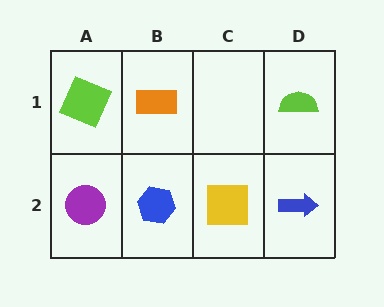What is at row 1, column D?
A lime semicircle.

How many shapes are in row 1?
3 shapes.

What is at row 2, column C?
A yellow square.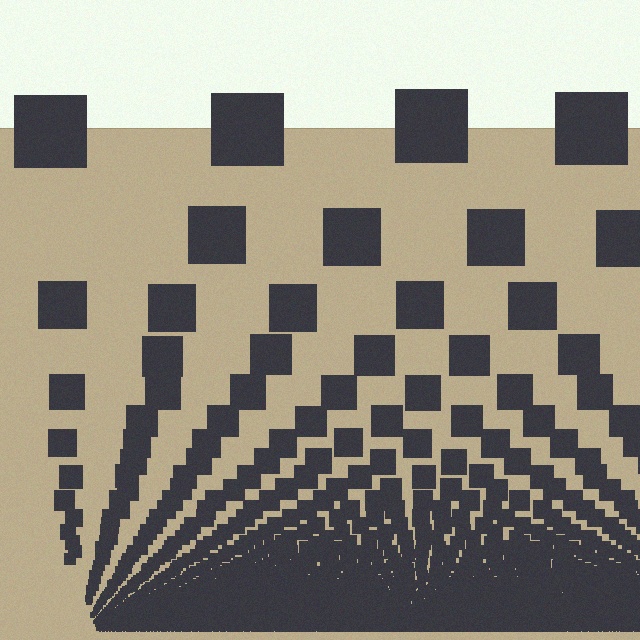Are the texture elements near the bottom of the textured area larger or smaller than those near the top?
Smaller. The gradient is inverted — elements near the bottom are smaller and denser.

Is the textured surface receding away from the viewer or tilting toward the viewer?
The surface appears to tilt toward the viewer. Texture elements get larger and sparser toward the top.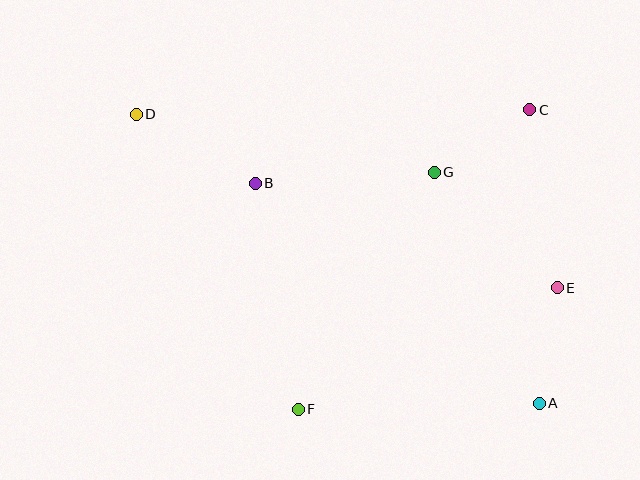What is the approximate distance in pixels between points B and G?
The distance between B and G is approximately 179 pixels.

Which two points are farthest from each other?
Points A and D are farthest from each other.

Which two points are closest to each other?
Points C and G are closest to each other.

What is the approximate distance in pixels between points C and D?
The distance between C and D is approximately 394 pixels.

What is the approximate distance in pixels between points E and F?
The distance between E and F is approximately 286 pixels.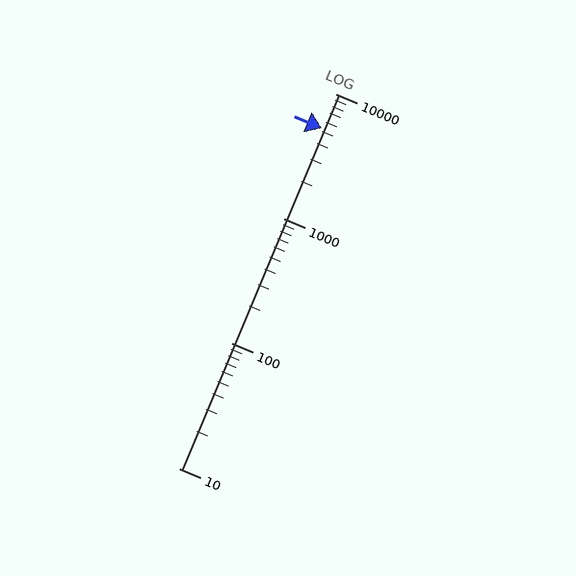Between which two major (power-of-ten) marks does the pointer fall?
The pointer is between 1000 and 10000.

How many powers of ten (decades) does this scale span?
The scale spans 3 decades, from 10 to 10000.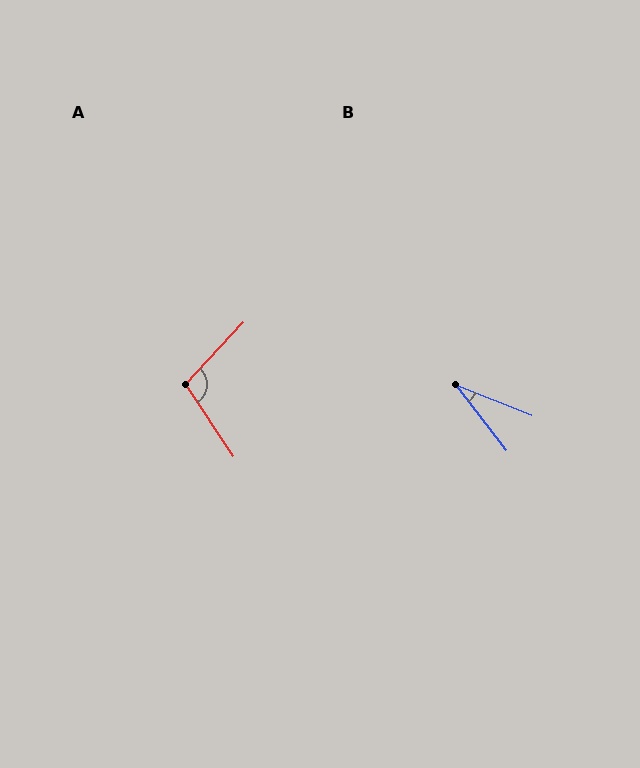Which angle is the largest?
A, at approximately 103 degrees.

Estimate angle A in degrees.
Approximately 103 degrees.